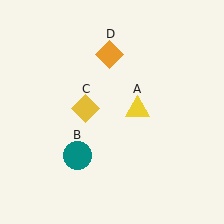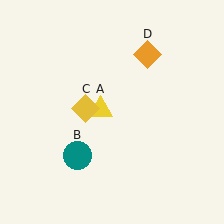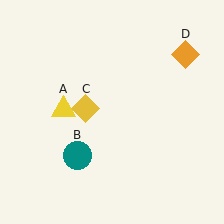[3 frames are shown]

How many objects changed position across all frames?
2 objects changed position: yellow triangle (object A), orange diamond (object D).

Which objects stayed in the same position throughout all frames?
Teal circle (object B) and yellow diamond (object C) remained stationary.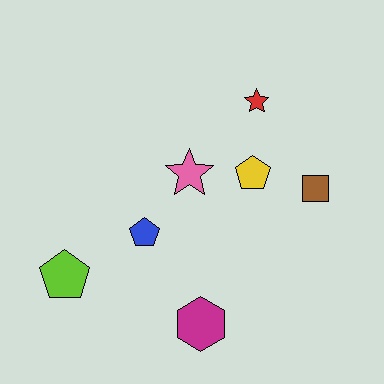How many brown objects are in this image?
There is 1 brown object.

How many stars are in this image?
There are 2 stars.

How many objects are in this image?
There are 7 objects.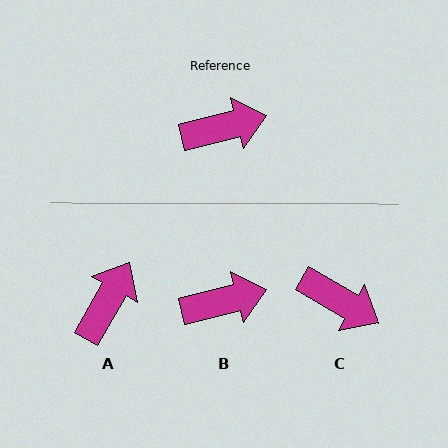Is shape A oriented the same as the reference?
No, it is off by about 46 degrees.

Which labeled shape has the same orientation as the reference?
B.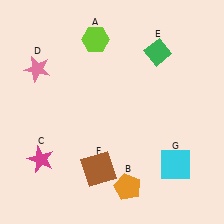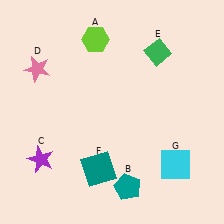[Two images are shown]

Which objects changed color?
B changed from orange to teal. C changed from magenta to purple. F changed from brown to teal.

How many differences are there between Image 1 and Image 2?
There are 3 differences between the two images.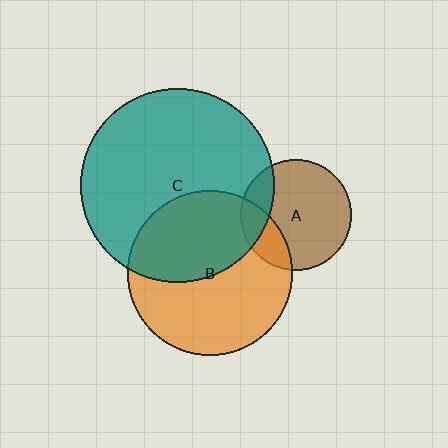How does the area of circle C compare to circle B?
Approximately 1.4 times.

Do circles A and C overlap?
Yes.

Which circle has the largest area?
Circle C (teal).